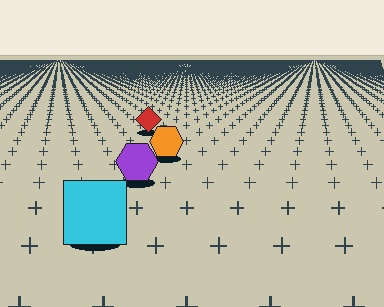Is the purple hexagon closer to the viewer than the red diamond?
Yes. The purple hexagon is closer — you can tell from the texture gradient: the ground texture is coarser near it.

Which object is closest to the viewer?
The cyan square is closest. The texture marks near it are larger and more spread out.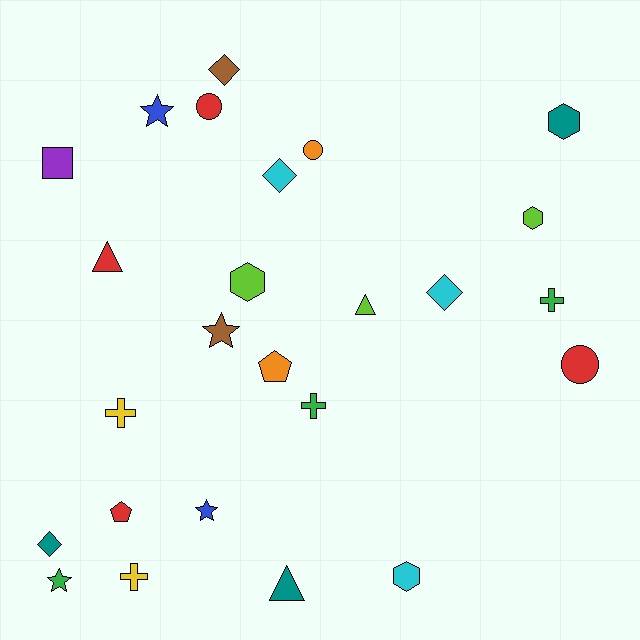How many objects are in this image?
There are 25 objects.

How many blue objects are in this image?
There are 2 blue objects.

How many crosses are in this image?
There are 4 crosses.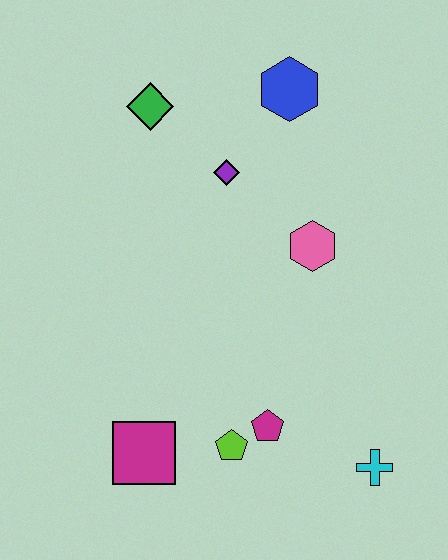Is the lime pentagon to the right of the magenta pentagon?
No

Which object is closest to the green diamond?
The purple diamond is closest to the green diamond.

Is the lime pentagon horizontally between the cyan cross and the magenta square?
Yes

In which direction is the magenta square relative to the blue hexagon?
The magenta square is below the blue hexagon.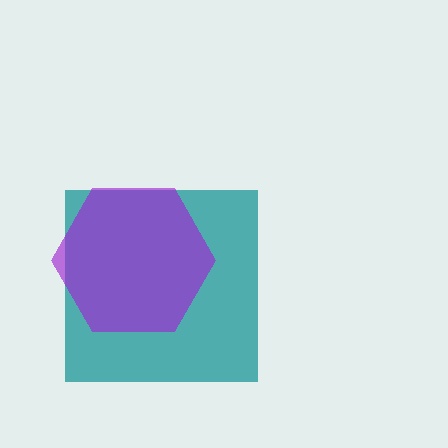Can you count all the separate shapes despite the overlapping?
Yes, there are 2 separate shapes.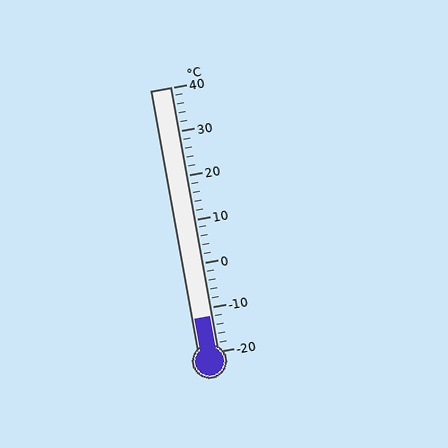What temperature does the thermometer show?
The thermometer shows approximately -12°C.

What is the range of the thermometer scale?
The thermometer scale ranges from -20°C to 40°C.